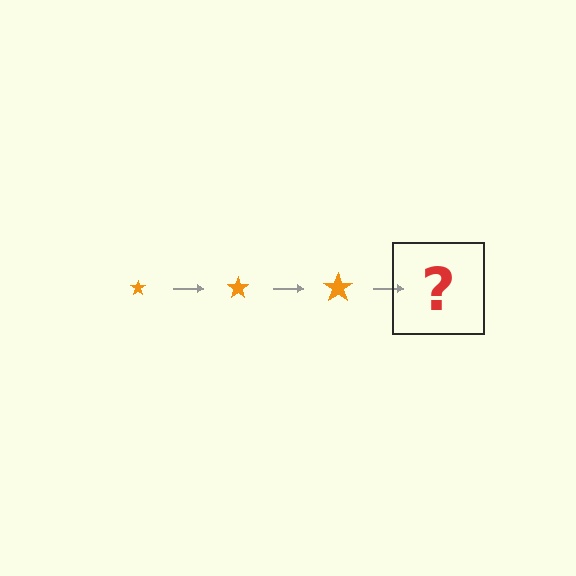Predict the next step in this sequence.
The next step is an orange star, larger than the previous one.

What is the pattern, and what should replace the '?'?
The pattern is that the star gets progressively larger each step. The '?' should be an orange star, larger than the previous one.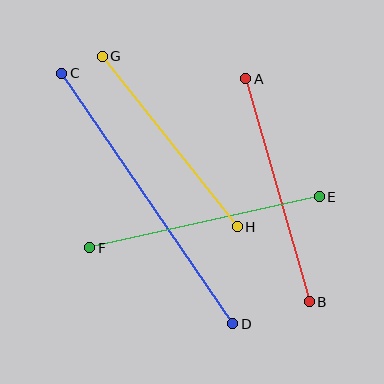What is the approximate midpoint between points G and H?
The midpoint is at approximately (170, 141) pixels.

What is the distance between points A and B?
The distance is approximately 232 pixels.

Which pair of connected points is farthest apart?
Points C and D are farthest apart.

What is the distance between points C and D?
The distance is approximately 303 pixels.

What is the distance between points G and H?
The distance is approximately 217 pixels.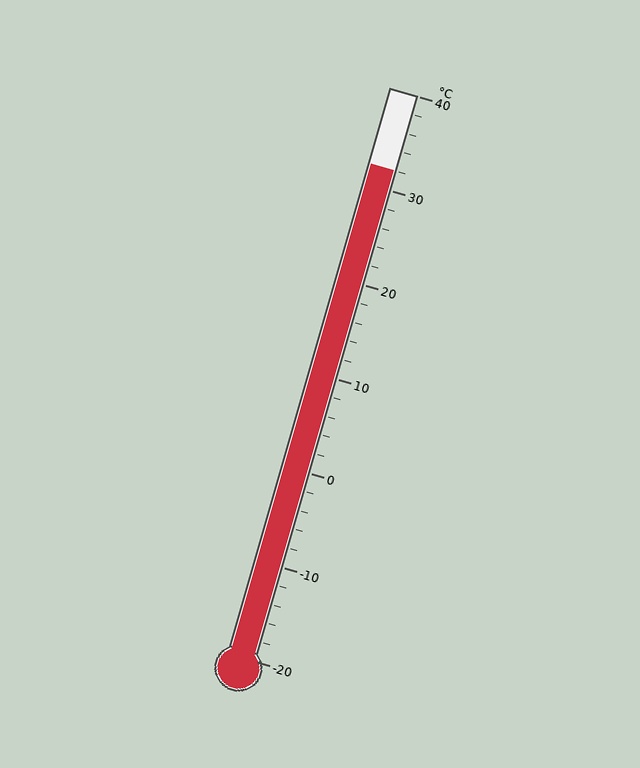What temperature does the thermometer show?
The thermometer shows approximately 32°C.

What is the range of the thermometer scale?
The thermometer scale ranges from -20°C to 40°C.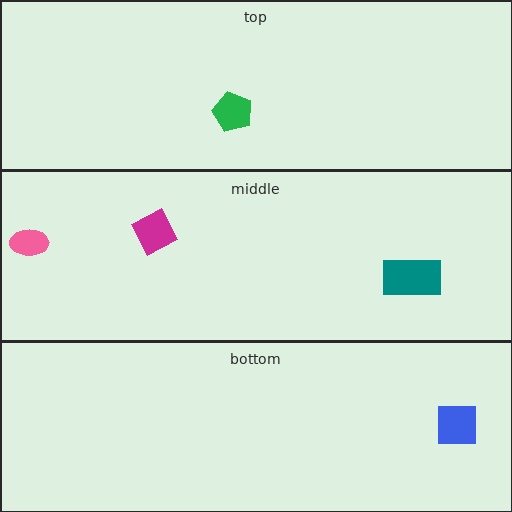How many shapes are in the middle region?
3.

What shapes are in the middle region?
The pink ellipse, the teal rectangle, the magenta diamond.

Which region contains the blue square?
The bottom region.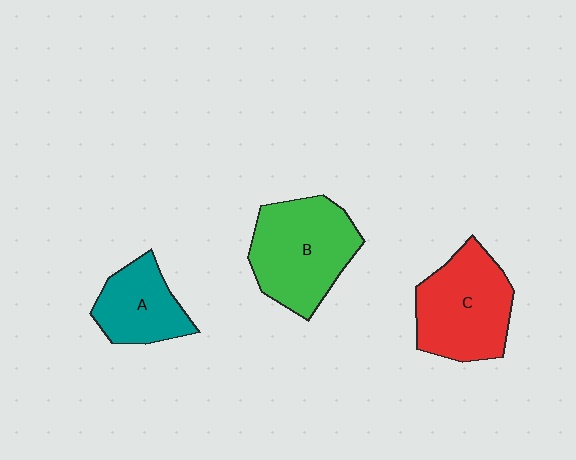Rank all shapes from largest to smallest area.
From largest to smallest: B (green), C (red), A (teal).